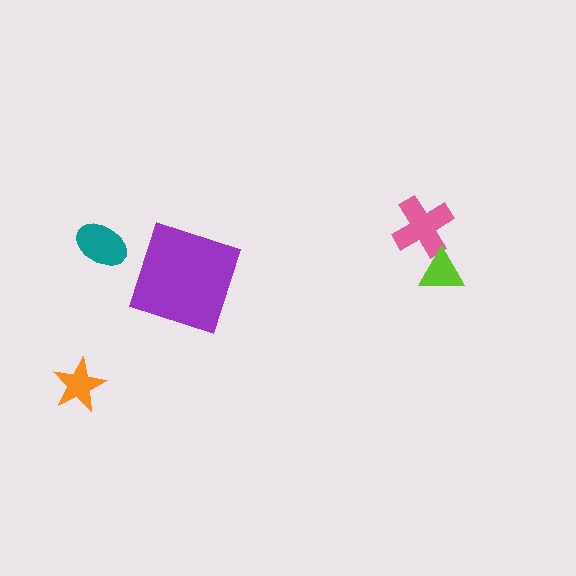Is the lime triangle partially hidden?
No, no other shape covers it.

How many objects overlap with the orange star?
0 objects overlap with the orange star.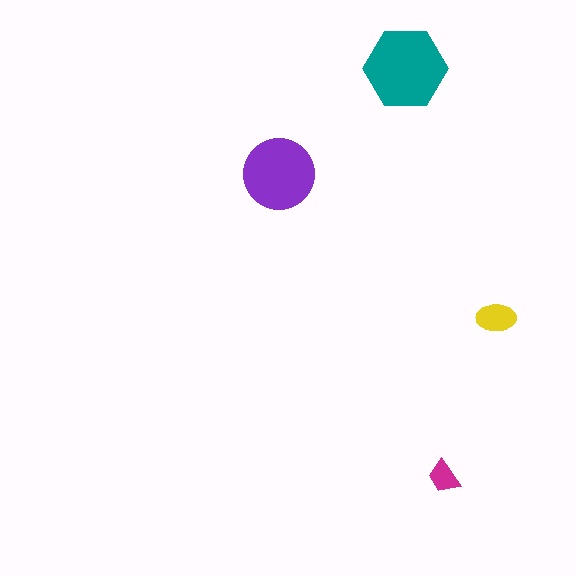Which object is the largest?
The teal hexagon.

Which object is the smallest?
The magenta trapezoid.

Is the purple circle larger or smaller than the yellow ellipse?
Larger.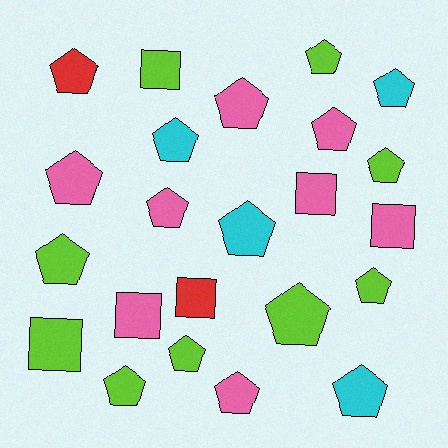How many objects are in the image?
There are 23 objects.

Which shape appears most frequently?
Pentagon, with 17 objects.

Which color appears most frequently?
Lime, with 9 objects.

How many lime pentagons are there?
There are 7 lime pentagons.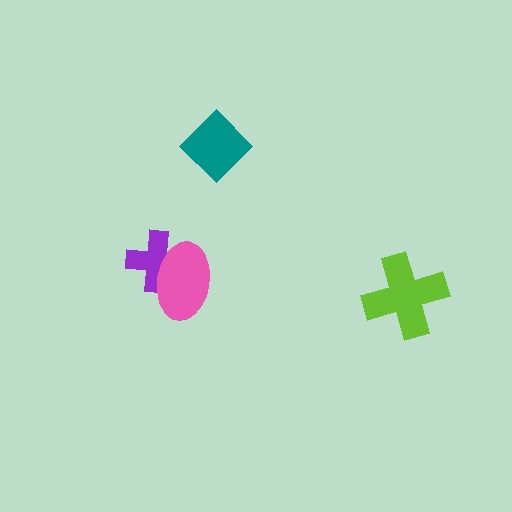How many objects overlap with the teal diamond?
0 objects overlap with the teal diamond.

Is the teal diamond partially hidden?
No, no other shape covers it.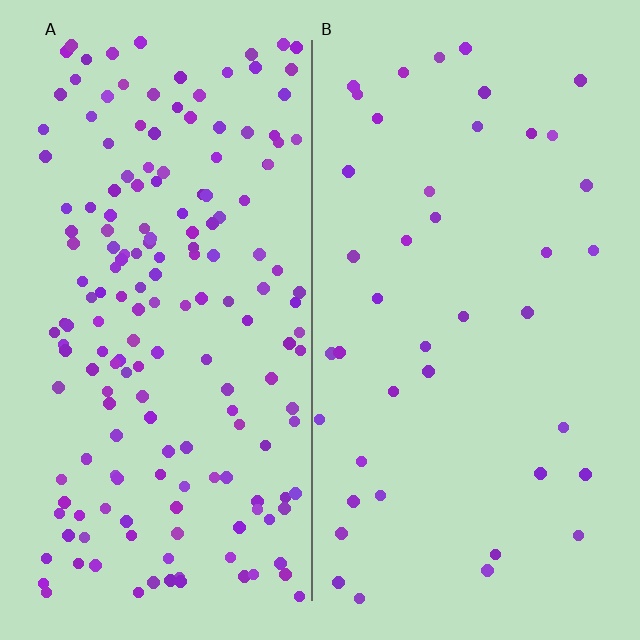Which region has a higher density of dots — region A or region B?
A (the left).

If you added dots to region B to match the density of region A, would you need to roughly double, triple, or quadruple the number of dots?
Approximately quadruple.